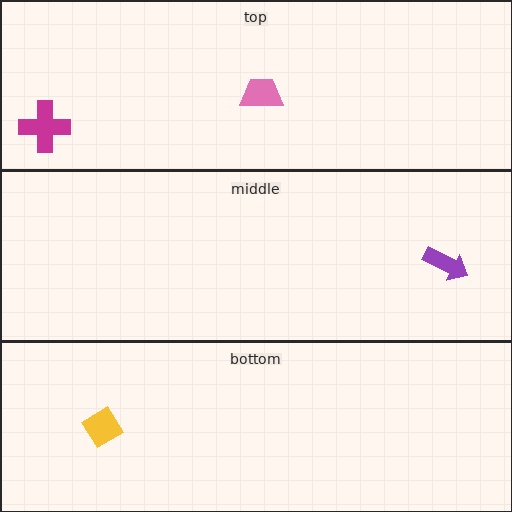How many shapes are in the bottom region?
1.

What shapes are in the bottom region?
The yellow diamond.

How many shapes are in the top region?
2.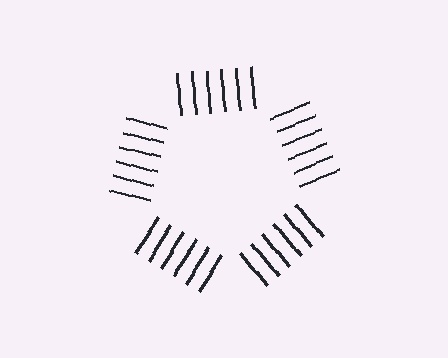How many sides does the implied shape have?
5 sides — the line-ends trace a pentagon.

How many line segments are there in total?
30 — 6 along each of the 5 edges.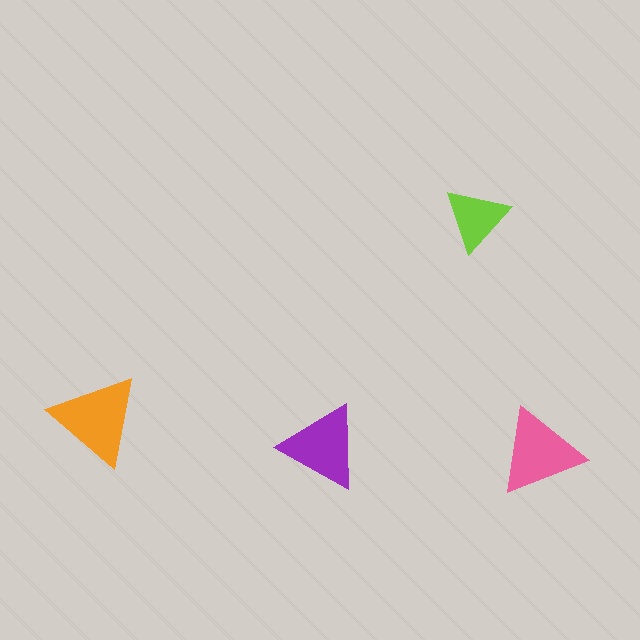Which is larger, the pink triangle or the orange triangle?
The orange one.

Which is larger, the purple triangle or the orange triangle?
The orange one.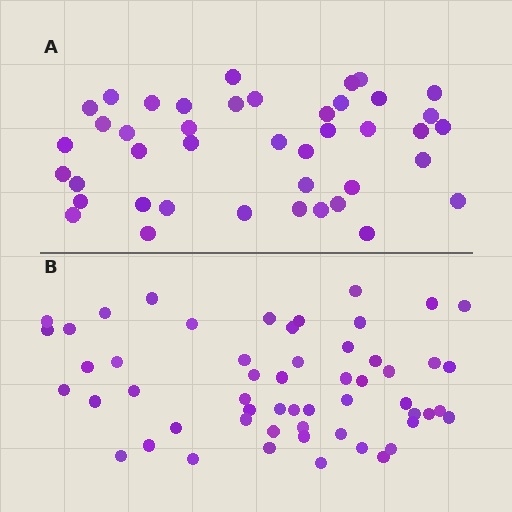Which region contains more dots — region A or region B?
Region B (the bottom region) has more dots.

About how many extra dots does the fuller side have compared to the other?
Region B has approximately 15 more dots than region A.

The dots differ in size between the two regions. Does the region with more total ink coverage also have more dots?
No. Region A has more total ink coverage because its dots are larger, but region B actually contains more individual dots. Total area can be misleading — the number of items is what matters here.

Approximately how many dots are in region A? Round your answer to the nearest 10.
About 40 dots. (The exact count is 42, which rounds to 40.)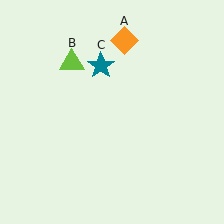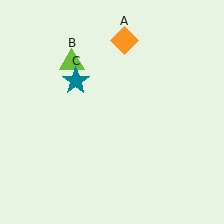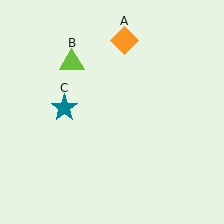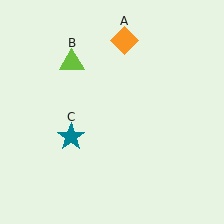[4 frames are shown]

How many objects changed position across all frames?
1 object changed position: teal star (object C).